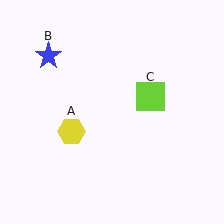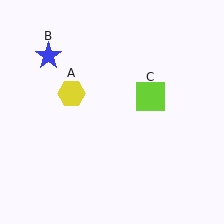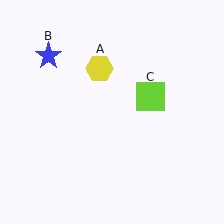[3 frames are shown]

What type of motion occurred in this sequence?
The yellow hexagon (object A) rotated clockwise around the center of the scene.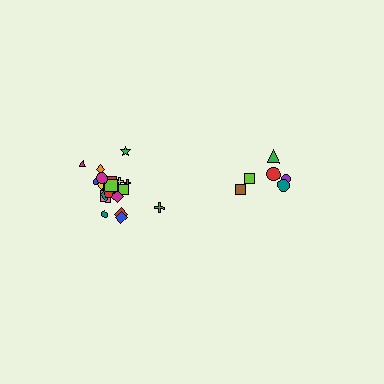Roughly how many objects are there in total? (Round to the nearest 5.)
Roughly 30 objects in total.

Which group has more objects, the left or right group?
The left group.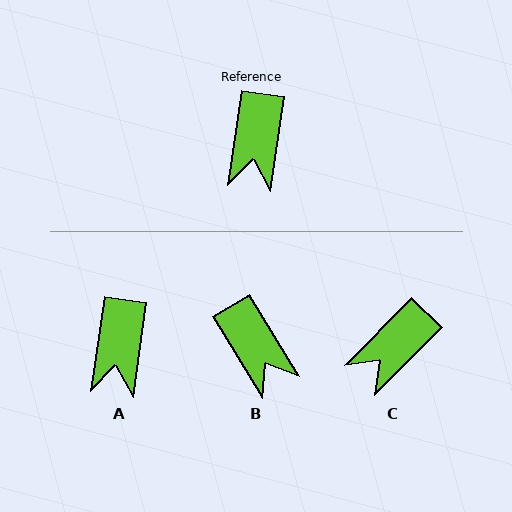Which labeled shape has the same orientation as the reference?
A.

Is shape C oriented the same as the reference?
No, it is off by about 37 degrees.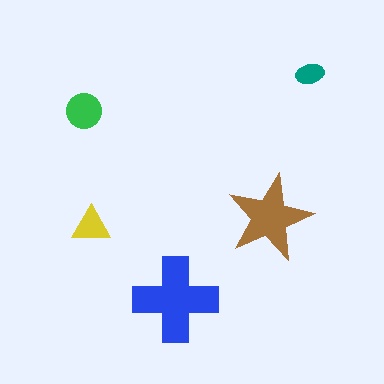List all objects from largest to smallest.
The blue cross, the brown star, the green circle, the yellow triangle, the teal ellipse.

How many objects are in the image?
There are 5 objects in the image.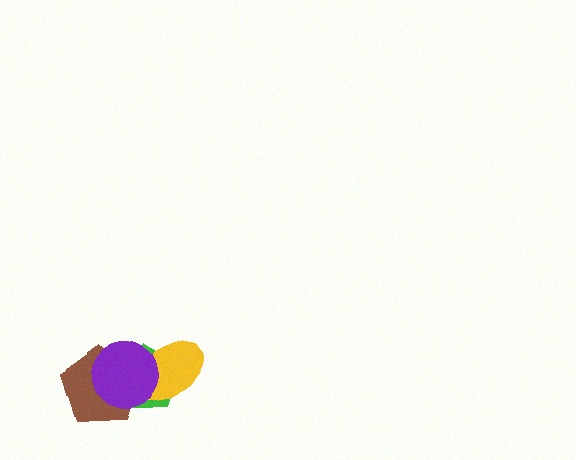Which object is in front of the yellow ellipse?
The purple circle is in front of the yellow ellipse.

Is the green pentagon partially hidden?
Yes, it is partially covered by another shape.